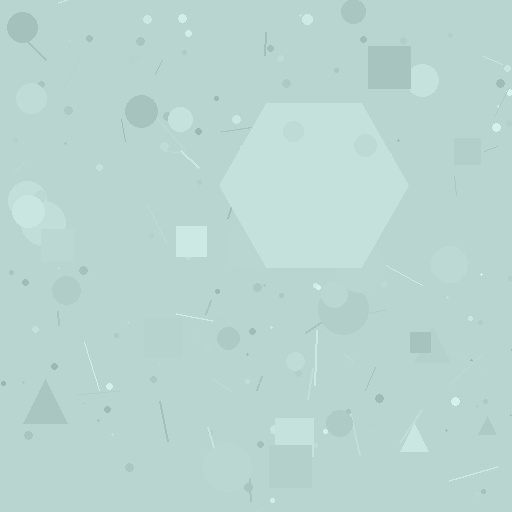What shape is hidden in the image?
A hexagon is hidden in the image.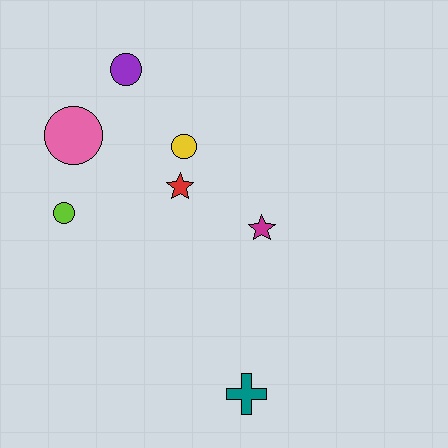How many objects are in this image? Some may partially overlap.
There are 7 objects.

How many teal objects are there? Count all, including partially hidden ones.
There is 1 teal object.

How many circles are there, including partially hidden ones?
There are 4 circles.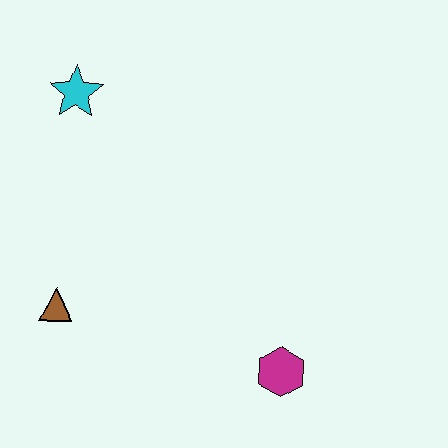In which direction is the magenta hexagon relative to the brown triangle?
The magenta hexagon is to the right of the brown triangle.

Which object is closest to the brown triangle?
The cyan star is closest to the brown triangle.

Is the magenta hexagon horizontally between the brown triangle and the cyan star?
No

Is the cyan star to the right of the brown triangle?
Yes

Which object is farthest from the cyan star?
The magenta hexagon is farthest from the cyan star.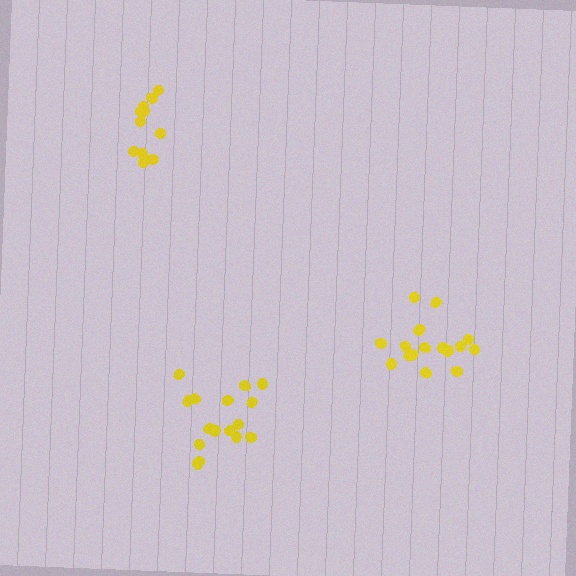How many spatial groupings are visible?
There are 3 spatial groupings.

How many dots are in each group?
Group 1: 16 dots, Group 2: 16 dots, Group 3: 11 dots (43 total).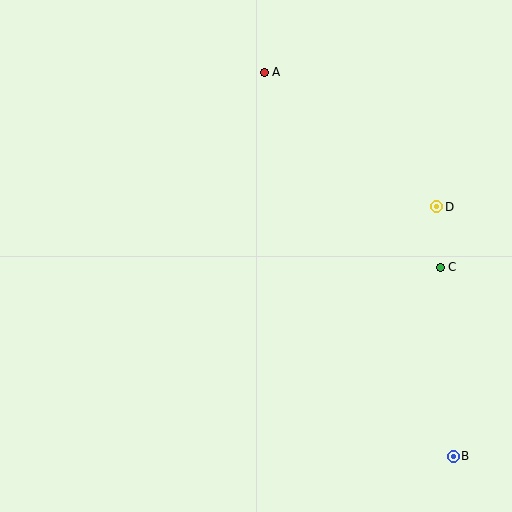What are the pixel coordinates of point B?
Point B is at (453, 456).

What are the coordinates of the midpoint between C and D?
The midpoint between C and D is at (438, 237).